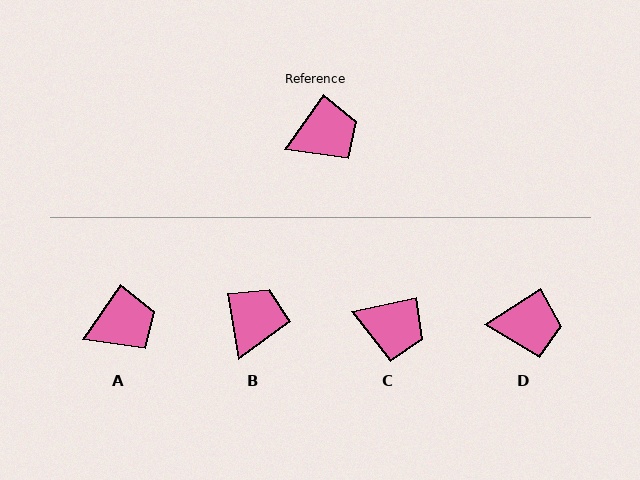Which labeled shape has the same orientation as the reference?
A.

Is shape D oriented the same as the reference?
No, it is off by about 22 degrees.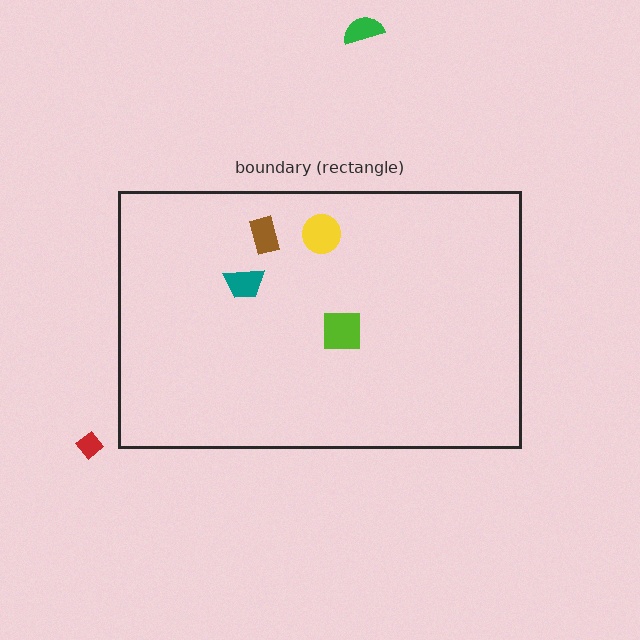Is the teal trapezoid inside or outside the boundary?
Inside.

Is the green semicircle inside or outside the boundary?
Outside.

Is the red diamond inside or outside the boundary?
Outside.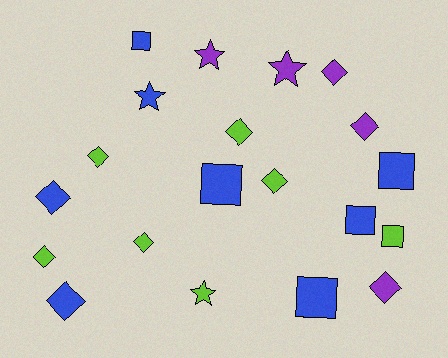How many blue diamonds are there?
There are 2 blue diamonds.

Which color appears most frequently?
Blue, with 8 objects.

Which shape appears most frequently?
Diamond, with 10 objects.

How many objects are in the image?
There are 20 objects.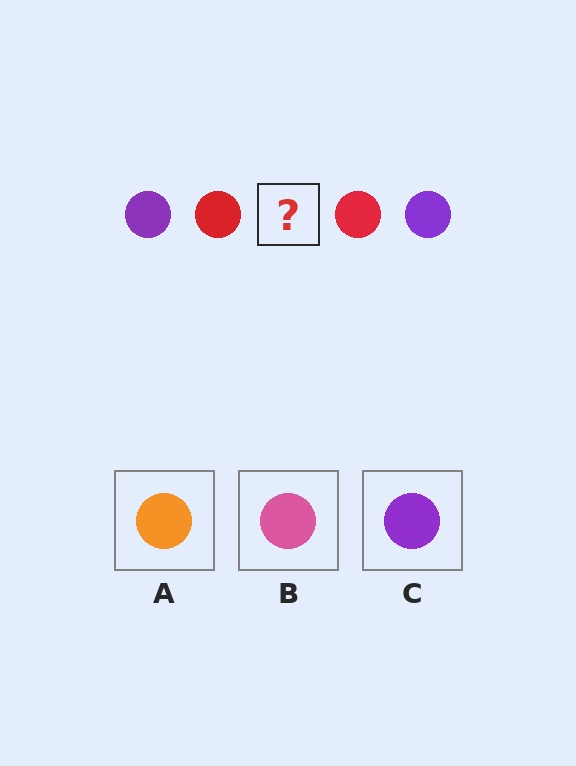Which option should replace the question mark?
Option C.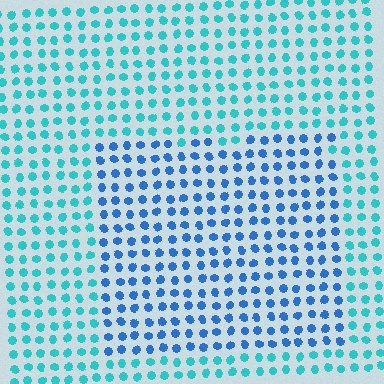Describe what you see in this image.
The image is filled with small cyan elements in a uniform arrangement. A rectangle-shaped region is visible where the elements are tinted to a slightly different hue, forming a subtle color boundary.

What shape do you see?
I see a rectangle.